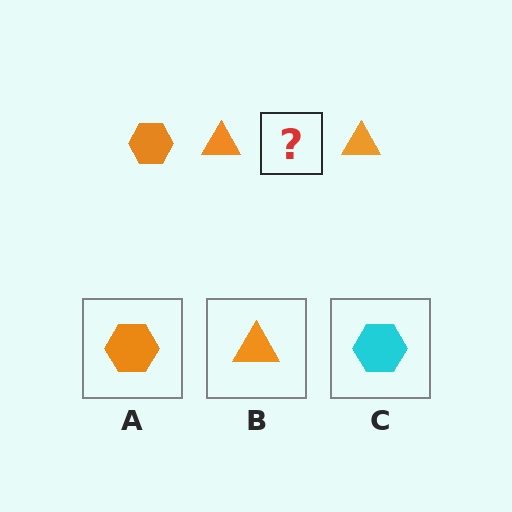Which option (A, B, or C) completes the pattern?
A.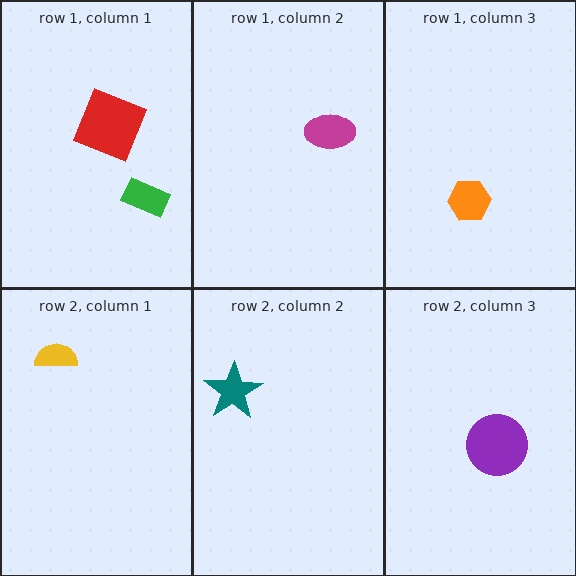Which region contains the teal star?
The row 2, column 2 region.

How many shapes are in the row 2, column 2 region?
1.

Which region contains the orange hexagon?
The row 1, column 3 region.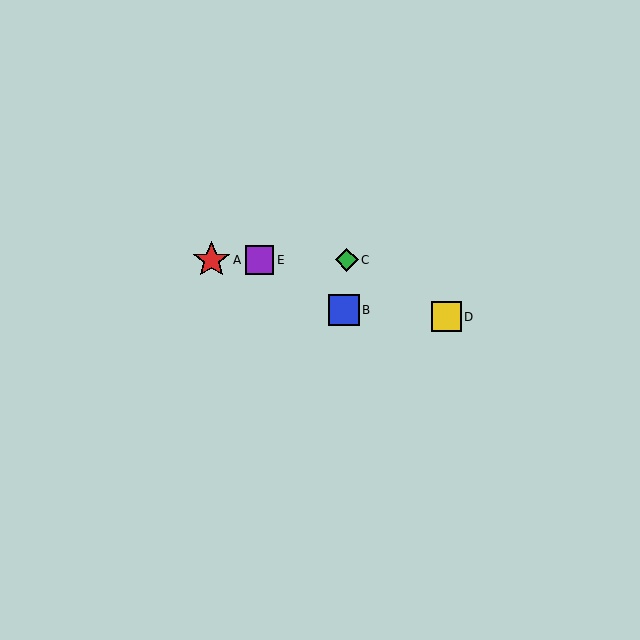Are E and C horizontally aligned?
Yes, both are at y≈260.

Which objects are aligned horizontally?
Objects A, C, E are aligned horizontally.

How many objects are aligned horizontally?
3 objects (A, C, E) are aligned horizontally.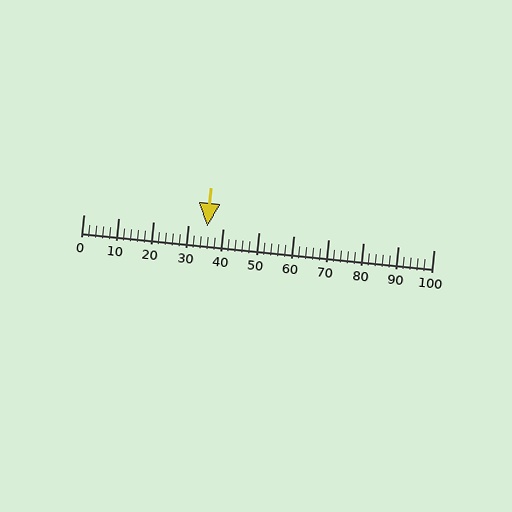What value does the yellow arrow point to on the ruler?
The yellow arrow points to approximately 36.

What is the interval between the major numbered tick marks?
The major tick marks are spaced 10 units apart.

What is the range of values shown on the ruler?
The ruler shows values from 0 to 100.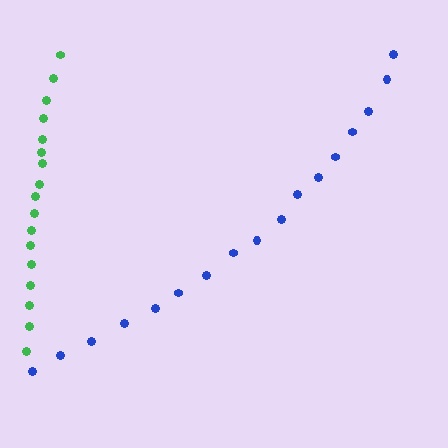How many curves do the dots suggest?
There are 2 distinct paths.